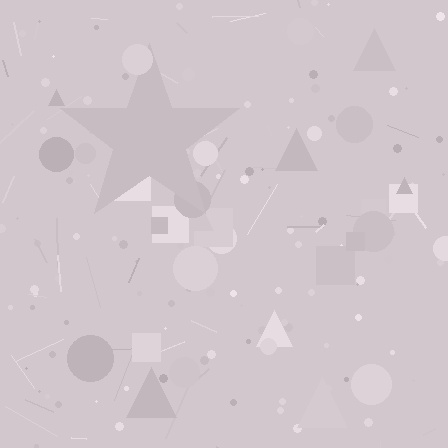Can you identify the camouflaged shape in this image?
The camouflaged shape is a star.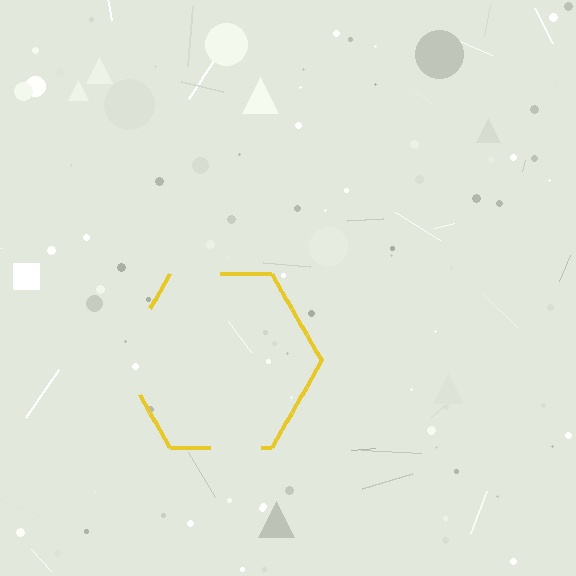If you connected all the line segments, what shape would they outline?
They would outline a hexagon.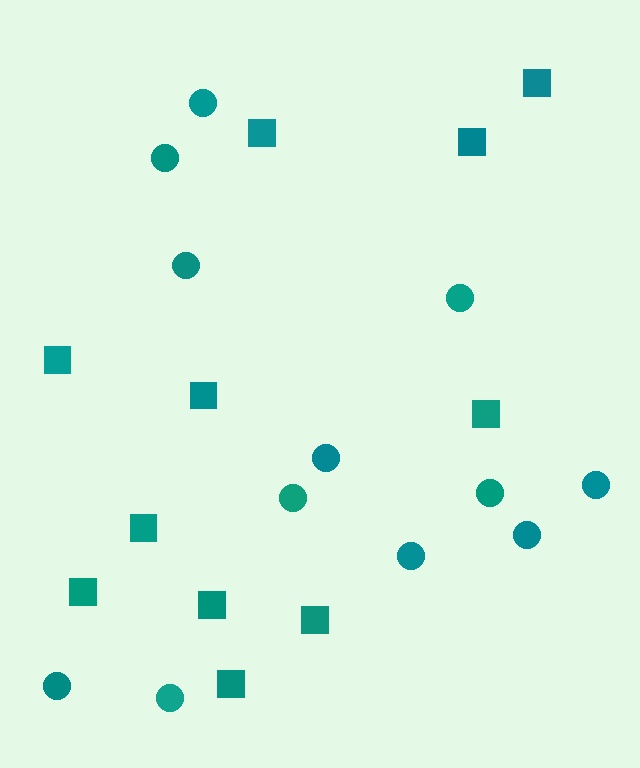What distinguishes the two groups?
There are 2 groups: one group of circles (12) and one group of squares (11).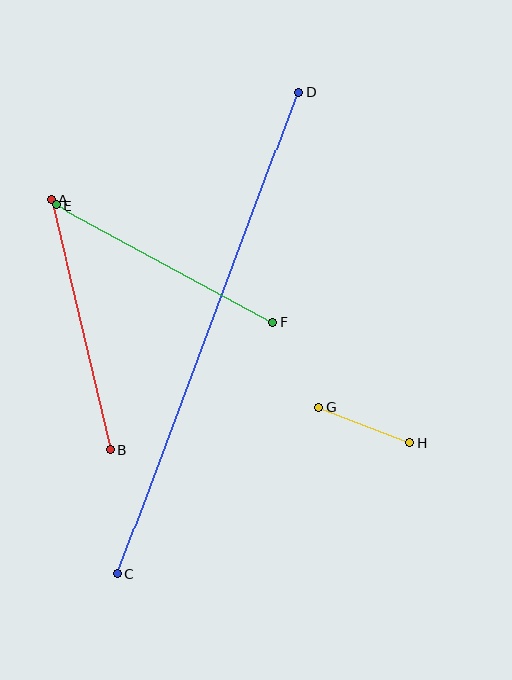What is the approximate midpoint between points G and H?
The midpoint is at approximately (364, 425) pixels.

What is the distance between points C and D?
The distance is approximately 514 pixels.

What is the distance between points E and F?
The distance is approximately 246 pixels.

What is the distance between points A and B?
The distance is approximately 256 pixels.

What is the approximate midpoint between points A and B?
The midpoint is at approximately (81, 325) pixels.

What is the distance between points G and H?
The distance is approximately 97 pixels.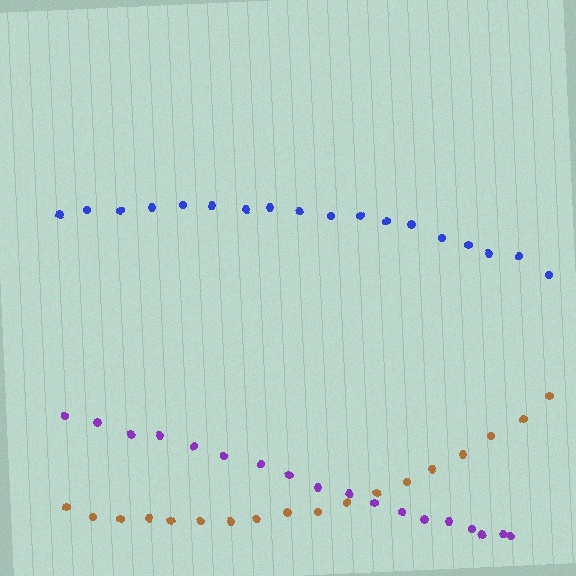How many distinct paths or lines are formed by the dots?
There are 3 distinct paths.